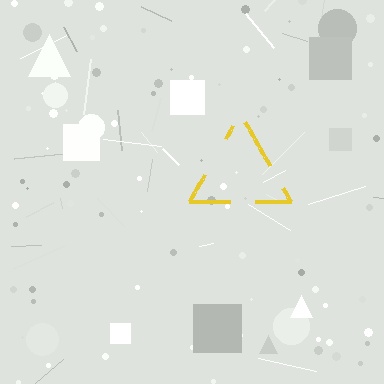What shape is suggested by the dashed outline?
The dashed outline suggests a triangle.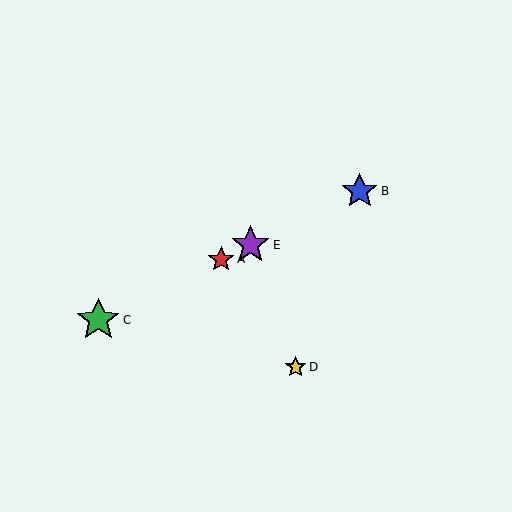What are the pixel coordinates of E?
Object E is at (251, 245).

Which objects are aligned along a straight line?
Objects A, B, C, E are aligned along a straight line.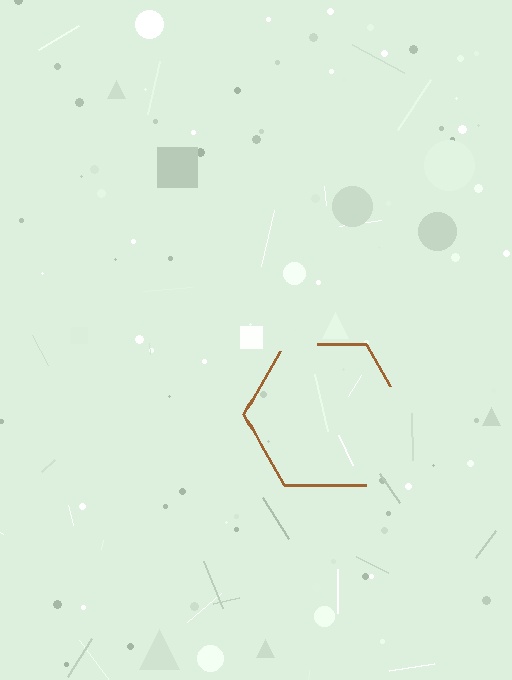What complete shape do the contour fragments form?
The contour fragments form a hexagon.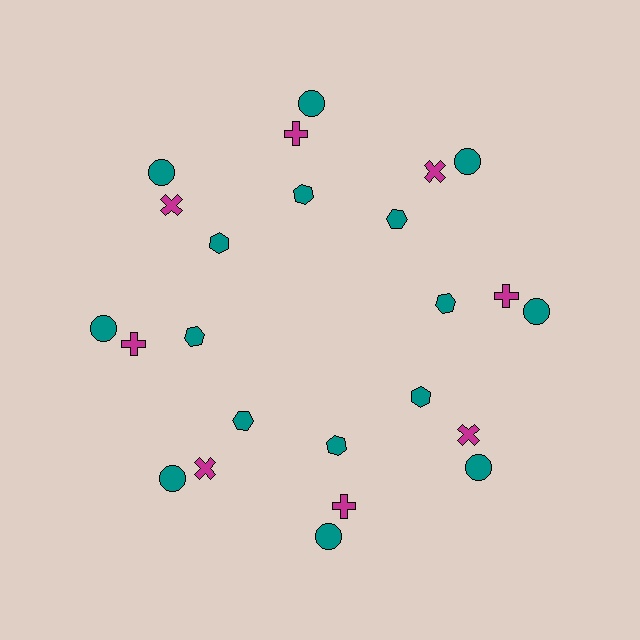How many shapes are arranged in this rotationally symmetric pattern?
There are 24 shapes, arranged in 8 groups of 3.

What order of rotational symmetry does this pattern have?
This pattern has 8-fold rotational symmetry.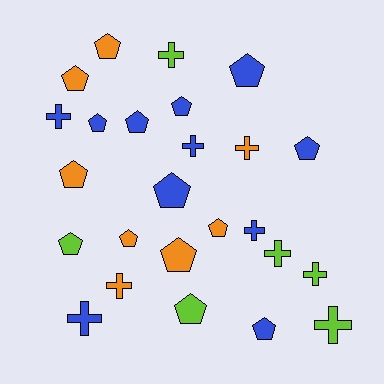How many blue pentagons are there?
There are 7 blue pentagons.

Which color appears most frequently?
Blue, with 11 objects.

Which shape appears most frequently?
Pentagon, with 15 objects.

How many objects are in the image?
There are 25 objects.